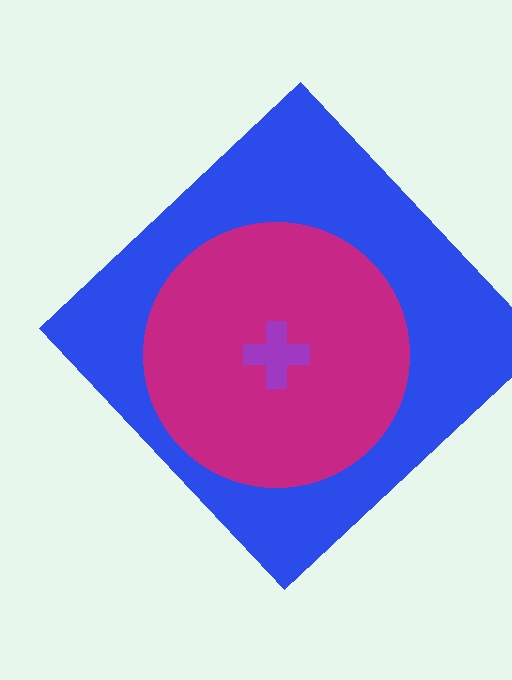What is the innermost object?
The purple cross.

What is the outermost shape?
The blue diamond.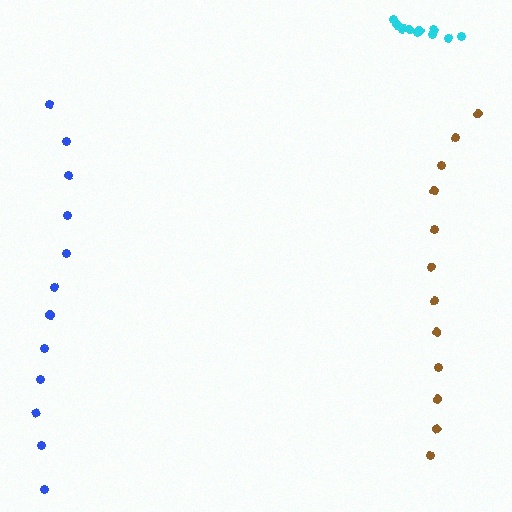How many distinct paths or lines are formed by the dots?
There are 3 distinct paths.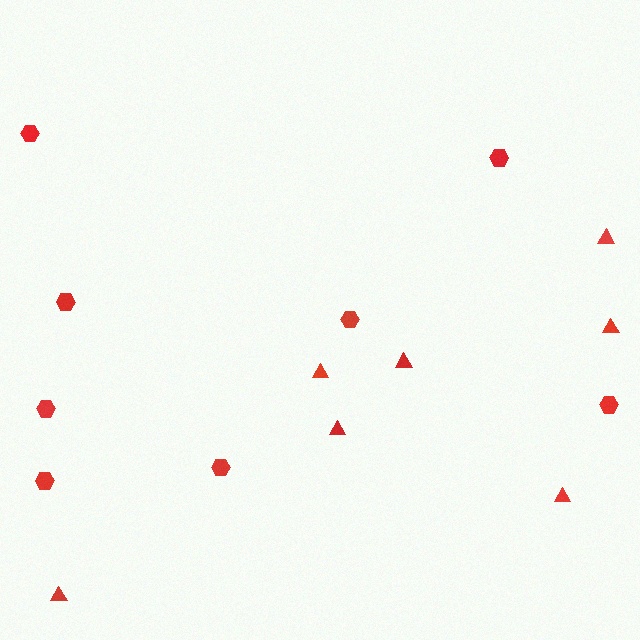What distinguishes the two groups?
There are 2 groups: one group of hexagons (8) and one group of triangles (7).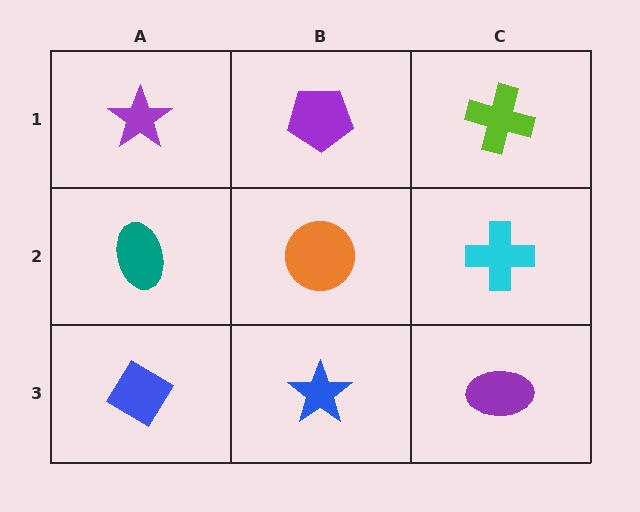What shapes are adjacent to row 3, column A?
A teal ellipse (row 2, column A), a blue star (row 3, column B).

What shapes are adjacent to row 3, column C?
A cyan cross (row 2, column C), a blue star (row 3, column B).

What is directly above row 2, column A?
A purple star.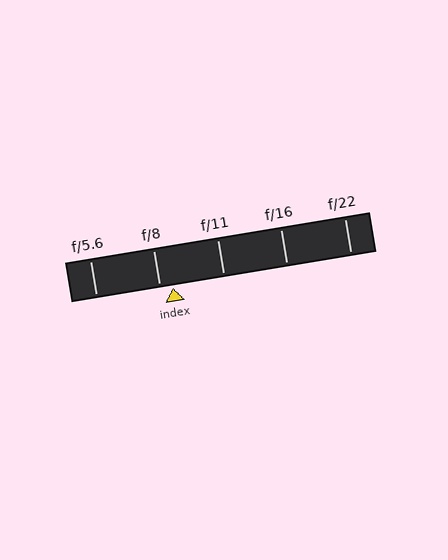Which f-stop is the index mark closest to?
The index mark is closest to f/8.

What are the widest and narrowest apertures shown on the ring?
The widest aperture shown is f/5.6 and the narrowest is f/22.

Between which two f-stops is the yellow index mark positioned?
The index mark is between f/8 and f/11.